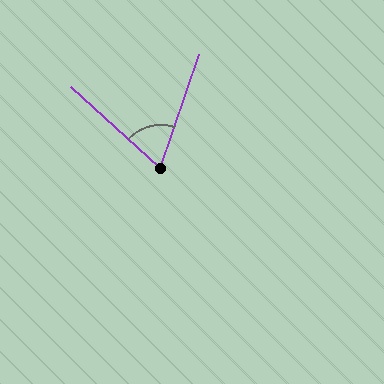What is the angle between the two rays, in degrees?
Approximately 67 degrees.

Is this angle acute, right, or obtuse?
It is acute.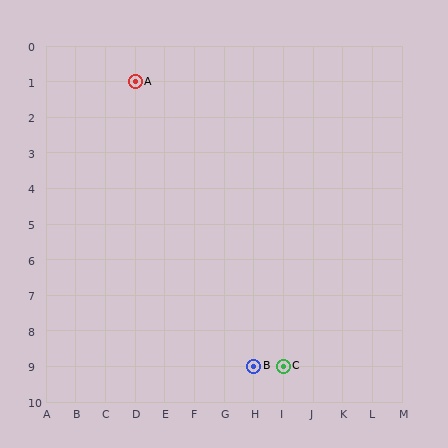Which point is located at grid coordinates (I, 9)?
Point C is at (I, 9).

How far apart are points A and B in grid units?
Points A and B are 4 columns and 8 rows apart (about 8.9 grid units diagonally).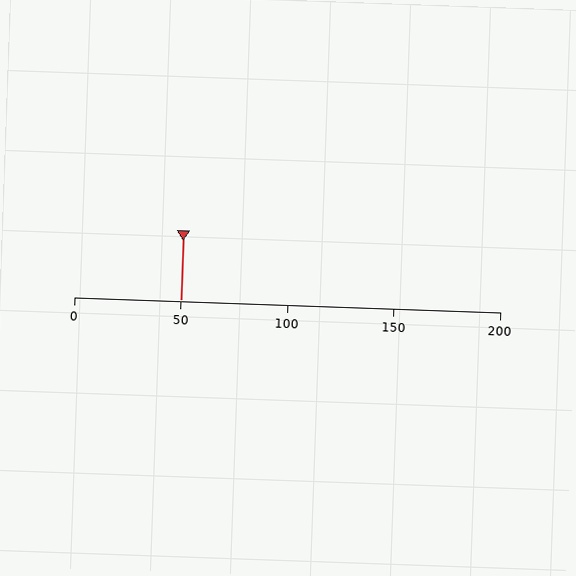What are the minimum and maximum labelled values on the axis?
The axis runs from 0 to 200.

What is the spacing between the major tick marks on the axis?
The major ticks are spaced 50 apart.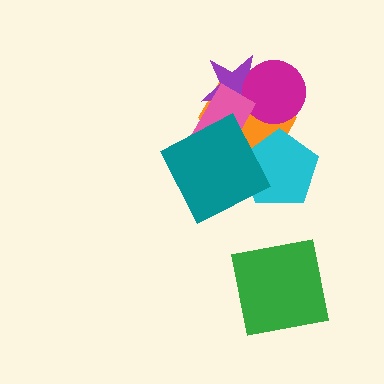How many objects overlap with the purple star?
3 objects overlap with the purple star.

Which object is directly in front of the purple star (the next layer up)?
The magenta circle is directly in front of the purple star.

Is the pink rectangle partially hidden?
Yes, it is partially covered by another shape.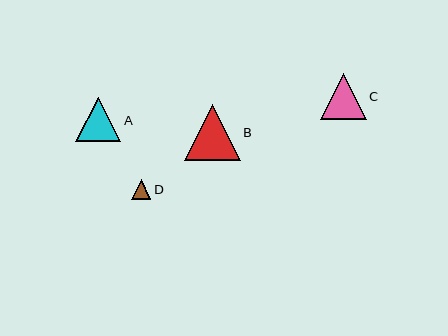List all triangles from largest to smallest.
From largest to smallest: B, C, A, D.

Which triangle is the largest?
Triangle B is the largest with a size of approximately 56 pixels.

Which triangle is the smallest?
Triangle D is the smallest with a size of approximately 19 pixels.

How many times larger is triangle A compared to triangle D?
Triangle A is approximately 2.3 times the size of triangle D.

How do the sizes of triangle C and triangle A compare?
Triangle C and triangle A are approximately the same size.